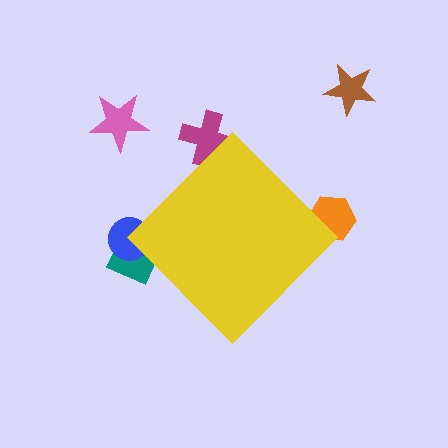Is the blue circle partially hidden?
Yes, the blue circle is partially hidden behind the yellow diamond.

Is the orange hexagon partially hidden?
Yes, the orange hexagon is partially hidden behind the yellow diamond.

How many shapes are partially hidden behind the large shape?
4 shapes are partially hidden.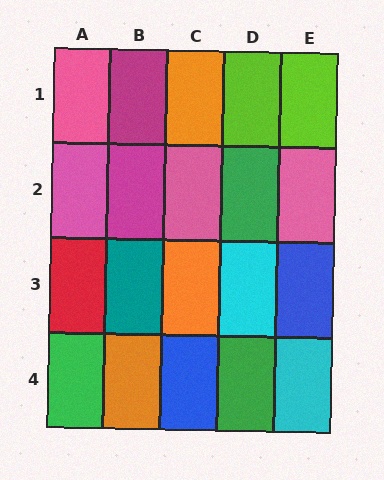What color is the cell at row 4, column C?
Blue.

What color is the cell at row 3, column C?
Orange.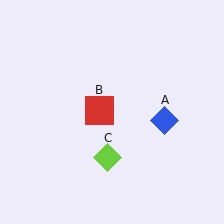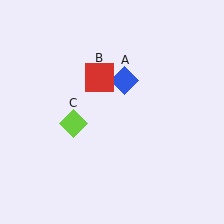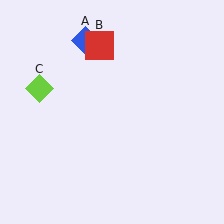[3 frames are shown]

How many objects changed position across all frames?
3 objects changed position: blue diamond (object A), red square (object B), lime diamond (object C).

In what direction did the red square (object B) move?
The red square (object B) moved up.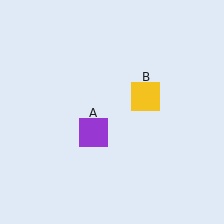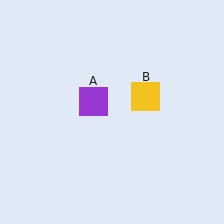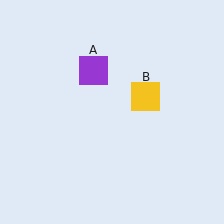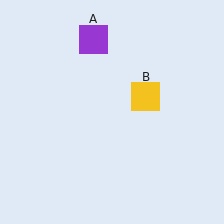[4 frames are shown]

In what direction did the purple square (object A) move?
The purple square (object A) moved up.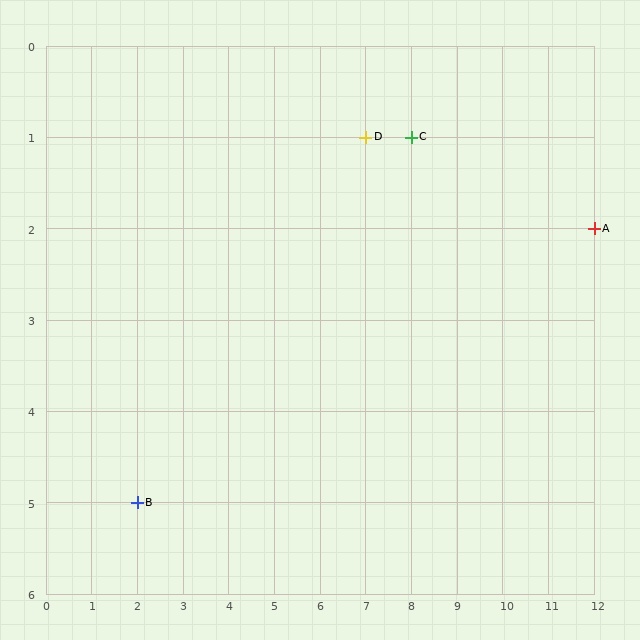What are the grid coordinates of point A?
Point A is at grid coordinates (12, 2).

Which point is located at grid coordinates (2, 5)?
Point B is at (2, 5).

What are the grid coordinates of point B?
Point B is at grid coordinates (2, 5).